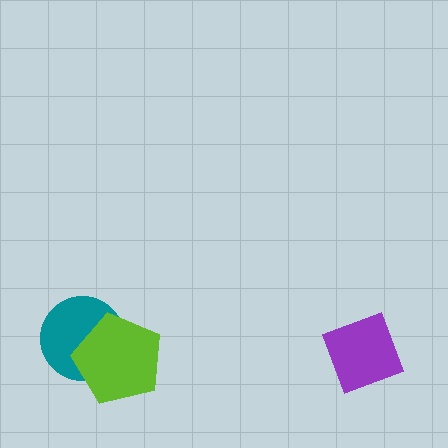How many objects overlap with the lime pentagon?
1 object overlaps with the lime pentagon.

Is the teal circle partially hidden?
Yes, it is partially covered by another shape.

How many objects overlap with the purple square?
0 objects overlap with the purple square.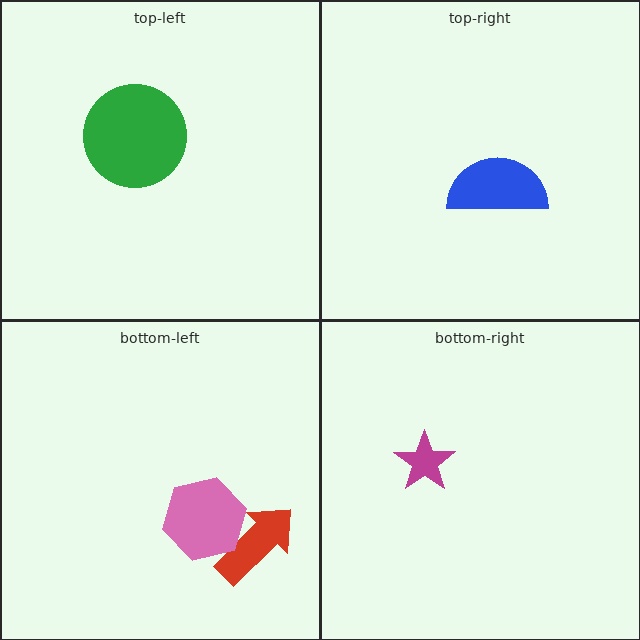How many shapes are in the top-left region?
1.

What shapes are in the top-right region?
The blue semicircle.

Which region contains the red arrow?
The bottom-left region.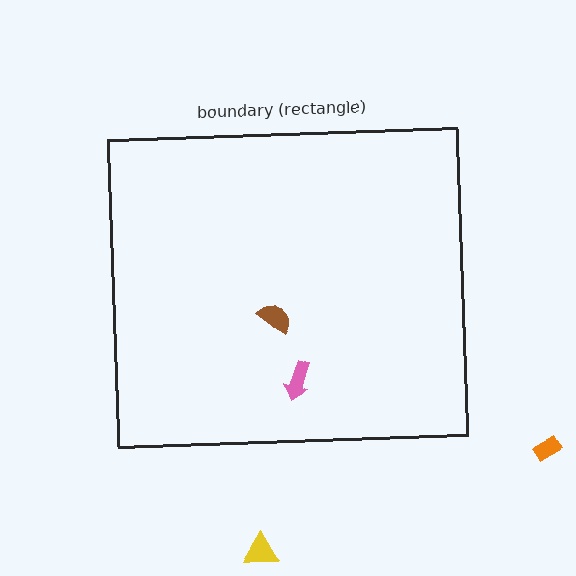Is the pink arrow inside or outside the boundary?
Inside.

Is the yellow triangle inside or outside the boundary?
Outside.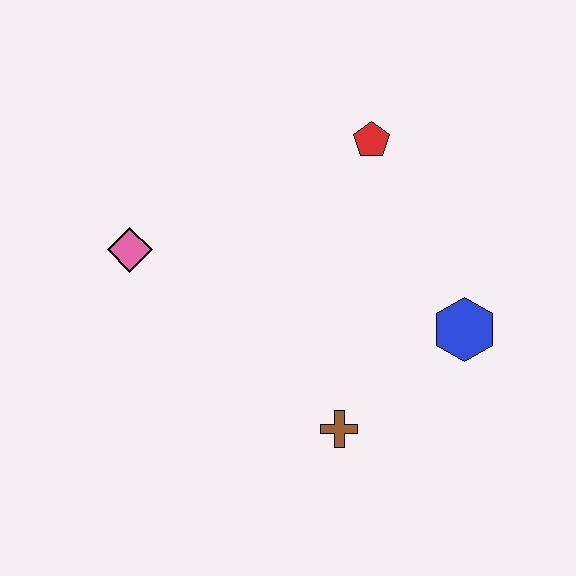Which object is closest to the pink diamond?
The red pentagon is closest to the pink diamond.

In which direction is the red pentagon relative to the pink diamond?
The red pentagon is to the right of the pink diamond.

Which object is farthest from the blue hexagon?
The pink diamond is farthest from the blue hexagon.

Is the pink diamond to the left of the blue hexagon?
Yes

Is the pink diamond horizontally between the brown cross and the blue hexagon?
No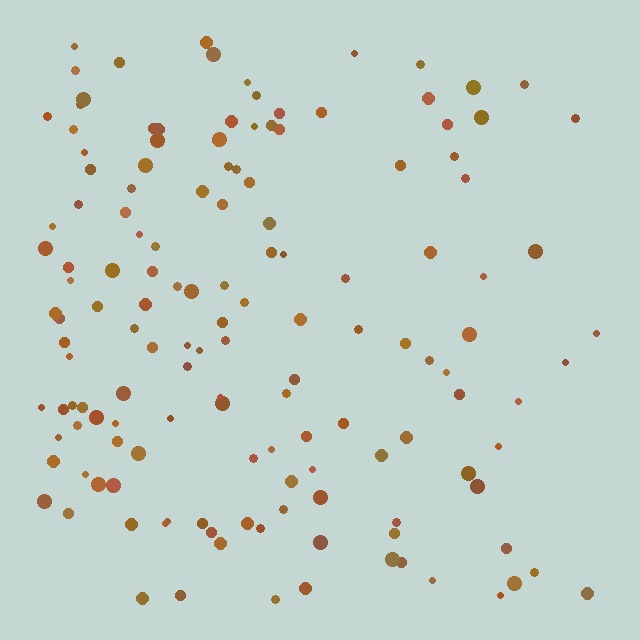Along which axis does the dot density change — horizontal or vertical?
Horizontal.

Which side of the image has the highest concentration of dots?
The left.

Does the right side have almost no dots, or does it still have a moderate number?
Still a moderate number, just noticeably fewer than the left.